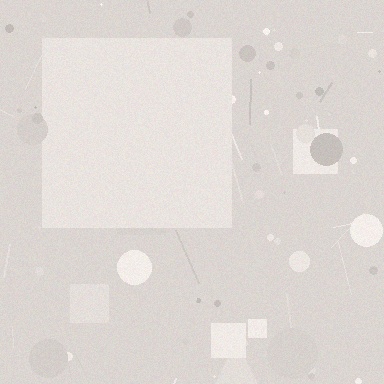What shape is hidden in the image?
A square is hidden in the image.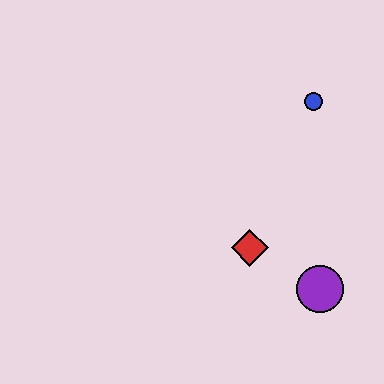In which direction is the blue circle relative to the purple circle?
The blue circle is above the purple circle.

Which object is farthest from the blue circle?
The purple circle is farthest from the blue circle.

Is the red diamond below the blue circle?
Yes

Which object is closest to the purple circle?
The red diamond is closest to the purple circle.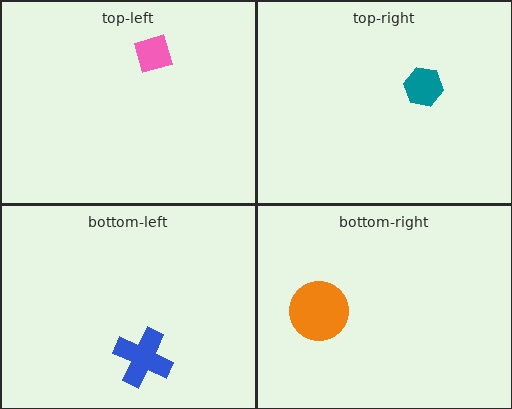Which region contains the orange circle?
The bottom-right region.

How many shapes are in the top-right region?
1.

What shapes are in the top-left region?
The pink diamond.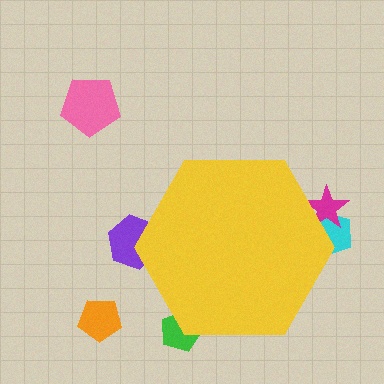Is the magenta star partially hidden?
Yes, the magenta star is partially hidden behind the yellow hexagon.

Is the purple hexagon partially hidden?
Yes, the purple hexagon is partially hidden behind the yellow hexagon.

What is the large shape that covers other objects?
A yellow hexagon.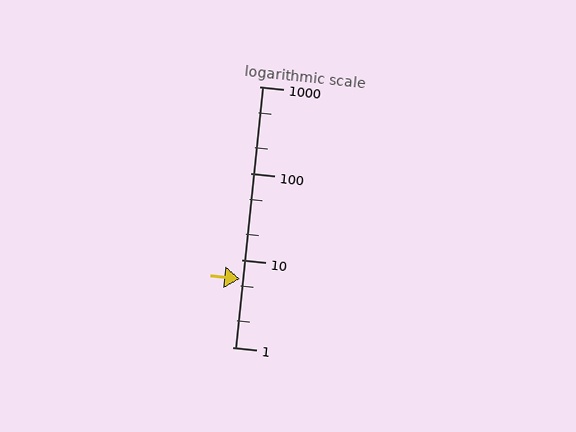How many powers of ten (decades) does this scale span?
The scale spans 3 decades, from 1 to 1000.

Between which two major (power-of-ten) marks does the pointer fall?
The pointer is between 1 and 10.